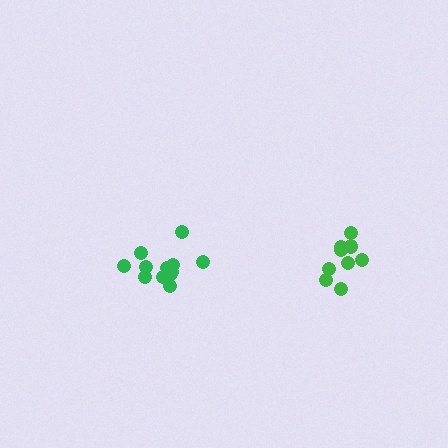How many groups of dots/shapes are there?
There are 2 groups.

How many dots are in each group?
Group 1: 12 dots, Group 2: 9 dots (21 total).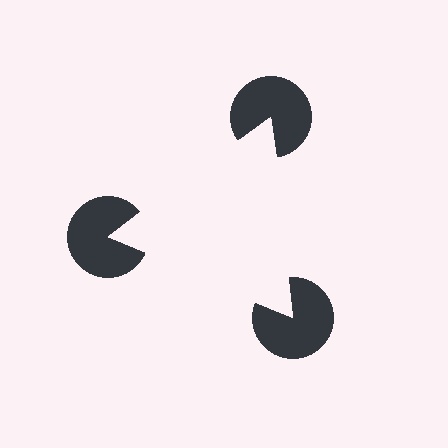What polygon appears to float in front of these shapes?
An illusory triangle — its edges are inferred from the aligned wedge cuts in the pac-man discs, not physically drawn.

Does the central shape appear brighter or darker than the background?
It typically appears slightly brighter than the background, even though no actual brightness change is drawn.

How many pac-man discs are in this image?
There are 3 — one at each vertex of the illusory triangle.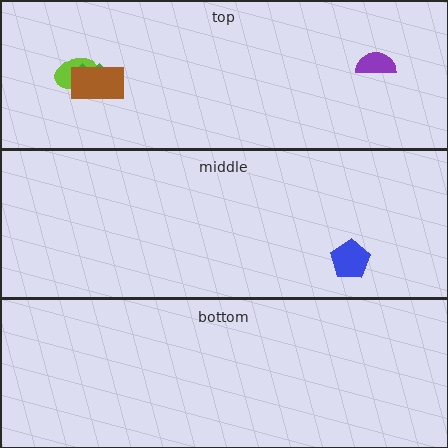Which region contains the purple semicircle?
The top region.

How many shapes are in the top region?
4.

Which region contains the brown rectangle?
The top region.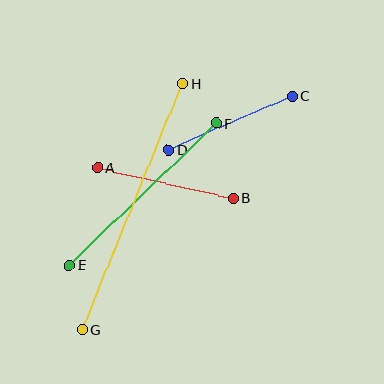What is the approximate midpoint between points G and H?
The midpoint is at approximately (133, 207) pixels.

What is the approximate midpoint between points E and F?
The midpoint is at approximately (143, 194) pixels.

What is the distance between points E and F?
The distance is approximately 204 pixels.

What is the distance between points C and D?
The distance is approximately 135 pixels.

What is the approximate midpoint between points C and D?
The midpoint is at approximately (231, 123) pixels.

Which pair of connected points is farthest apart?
Points G and H are farthest apart.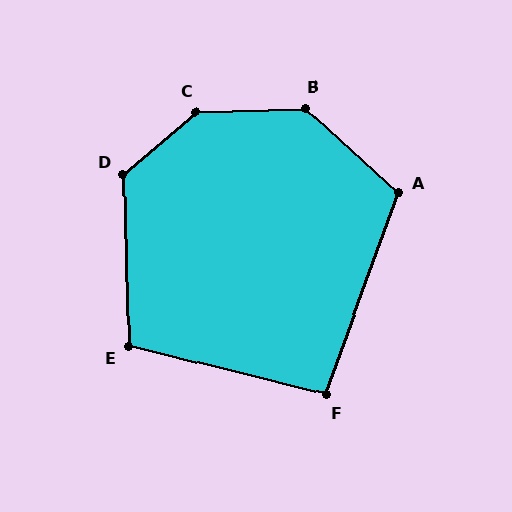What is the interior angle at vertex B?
Approximately 136 degrees (obtuse).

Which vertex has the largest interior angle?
C, at approximately 141 degrees.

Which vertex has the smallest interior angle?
F, at approximately 96 degrees.